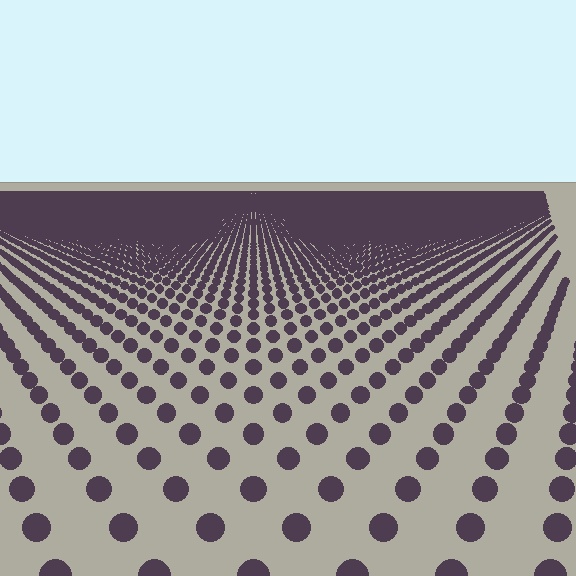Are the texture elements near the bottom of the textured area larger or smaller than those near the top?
Larger. Near the bottom, elements are closer to the viewer and appear at a bigger on-screen size.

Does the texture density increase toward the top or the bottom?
Density increases toward the top.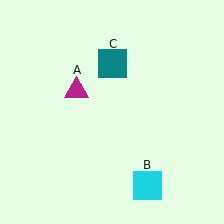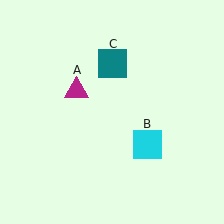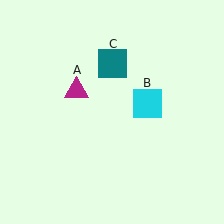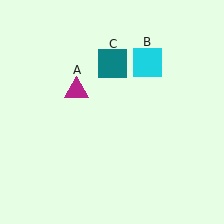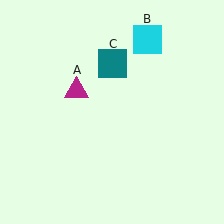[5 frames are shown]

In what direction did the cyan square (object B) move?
The cyan square (object B) moved up.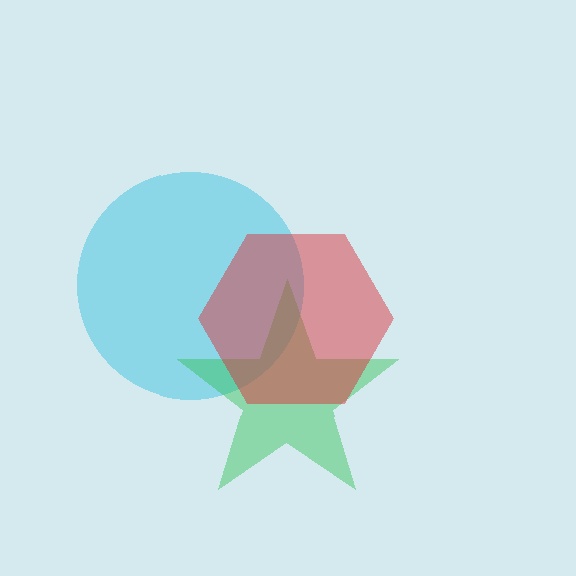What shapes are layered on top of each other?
The layered shapes are: a cyan circle, a green star, a red hexagon.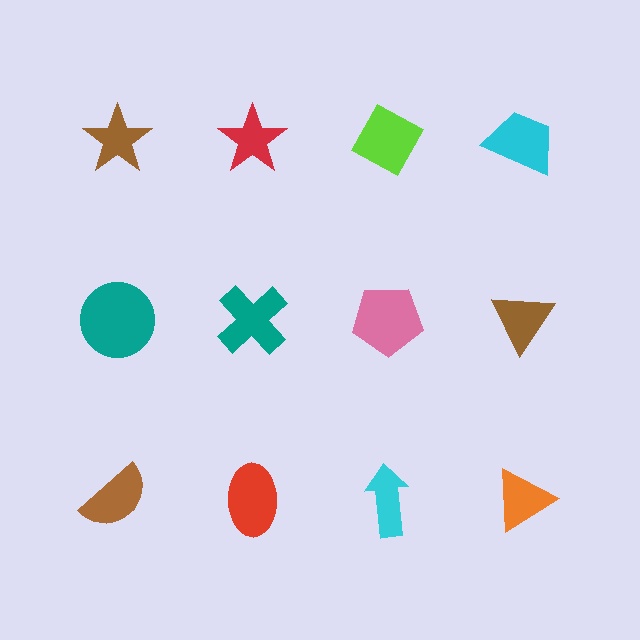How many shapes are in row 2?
4 shapes.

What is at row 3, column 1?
A brown semicircle.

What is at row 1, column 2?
A red star.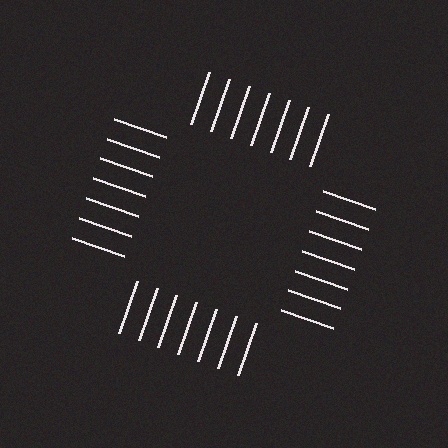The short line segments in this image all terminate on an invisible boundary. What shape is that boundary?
An illusory square — the line segments terminate on its edges but no continuous stroke is drawn.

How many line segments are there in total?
28 — 7 along each of the 4 edges.